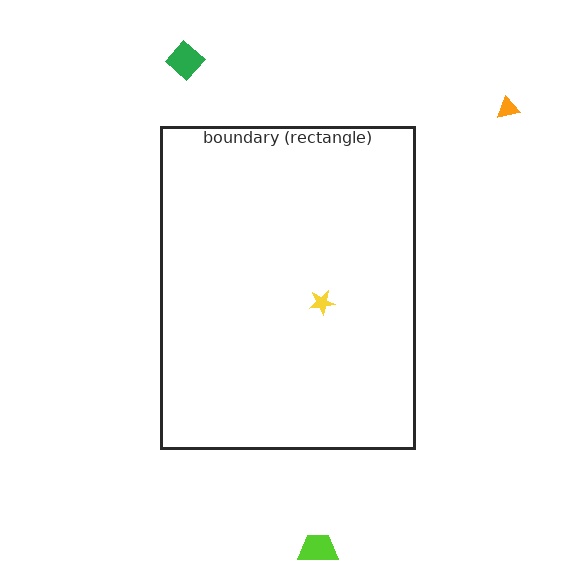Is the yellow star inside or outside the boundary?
Inside.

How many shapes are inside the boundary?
1 inside, 3 outside.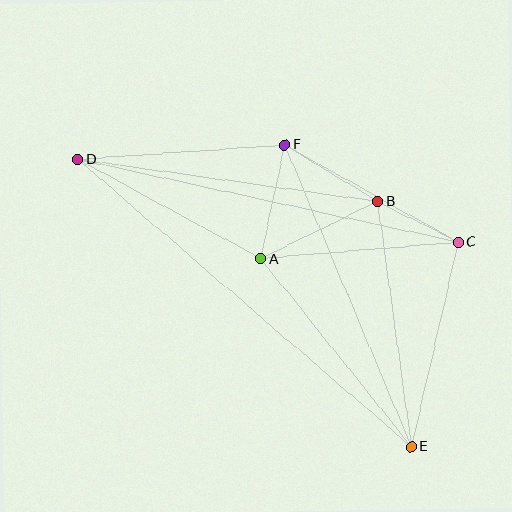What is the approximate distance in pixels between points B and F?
The distance between B and F is approximately 109 pixels.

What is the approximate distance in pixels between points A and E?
The distance between A and E is approximately 241 pixels.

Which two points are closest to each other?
Points B and C are closest to each other.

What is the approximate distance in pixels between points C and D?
The distance between C and D is approximately 389 pixels.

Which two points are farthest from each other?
Points D and E are farthest from each other.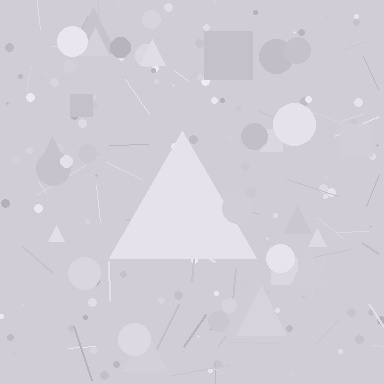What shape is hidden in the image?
A triangle is hidden in the image.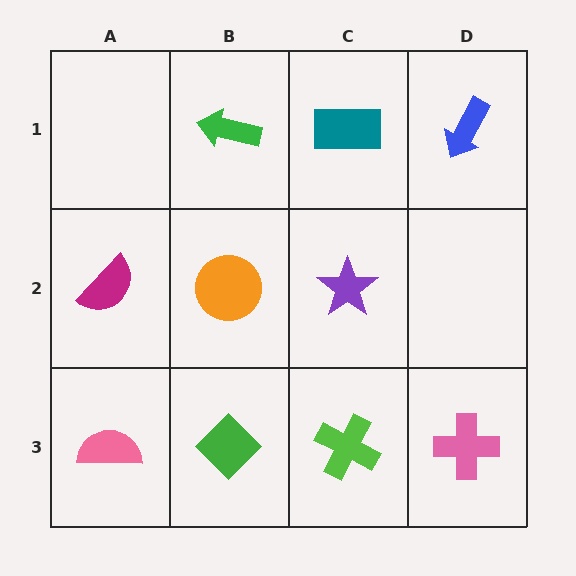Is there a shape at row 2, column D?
No, that cell is empty.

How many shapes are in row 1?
3 shapes.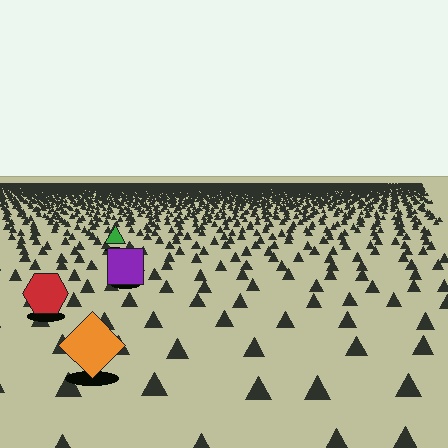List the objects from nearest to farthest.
From nearest to farthest: the orange diamond, the red hexagon, the purple square, the green triangle.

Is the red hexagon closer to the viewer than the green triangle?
Yes. The red hexagon is closer — you can tell from the texture gradient: the ground texture is coarser near it.